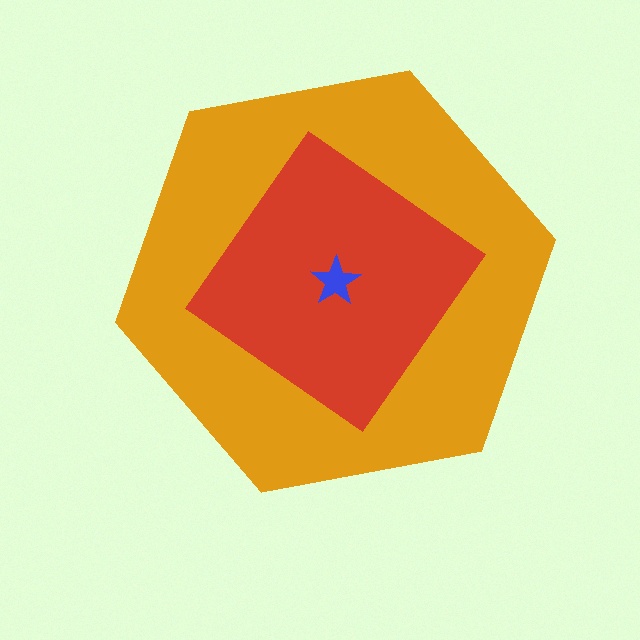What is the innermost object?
The blue star.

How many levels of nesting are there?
3.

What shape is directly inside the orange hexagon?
The red diamond.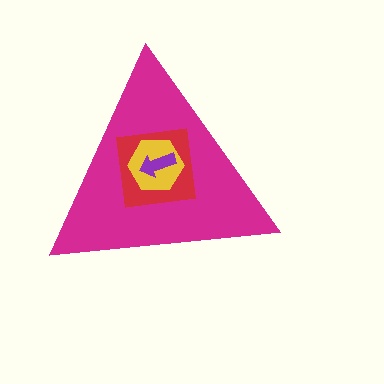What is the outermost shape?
The magenta triangle.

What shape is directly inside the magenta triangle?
The red square.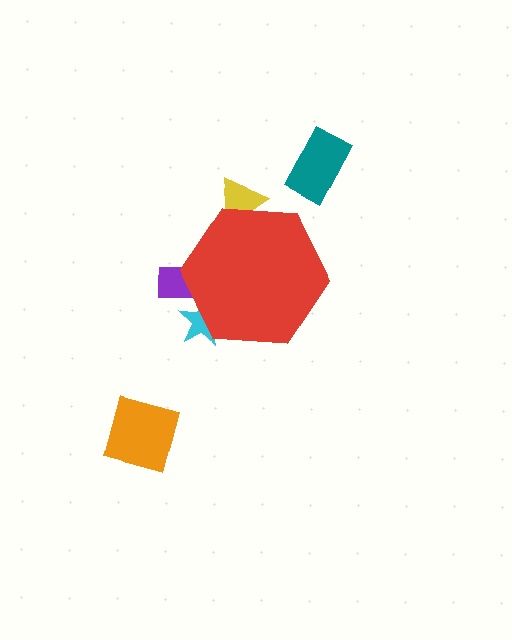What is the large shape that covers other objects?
A red hexagon.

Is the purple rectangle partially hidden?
Yes, the purple rectangle is partially hidden behind the red hexagon.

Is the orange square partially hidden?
No, the orange square is fully visible.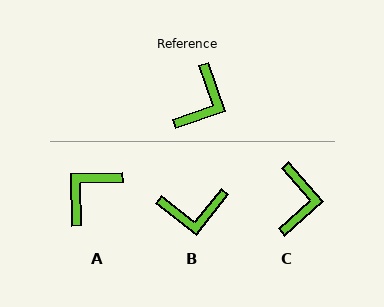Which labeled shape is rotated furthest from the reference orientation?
A, about 162 degrees away.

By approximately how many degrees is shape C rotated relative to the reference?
Approximately 23 degrees counter-clockwise.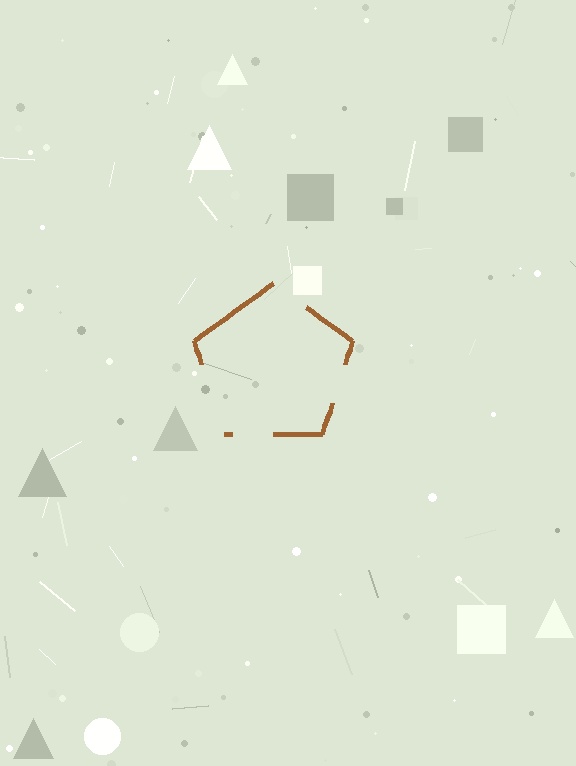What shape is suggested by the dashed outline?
The dashed outline suggests a pentagon.